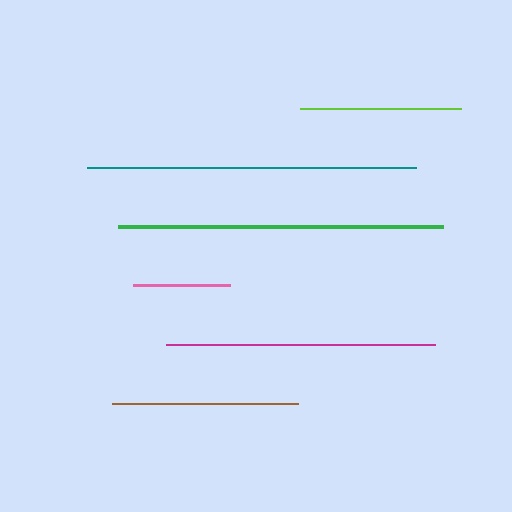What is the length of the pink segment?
The pink segment is approximately 97 pixels long.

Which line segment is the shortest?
The pink line is the shortest at approximately 97 pixels.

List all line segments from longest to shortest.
From longest to shortest: teal, green, magenta, brown, lime, pink.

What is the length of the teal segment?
The teal segment is approximately 329 pixels long.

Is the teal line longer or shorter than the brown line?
The teal line is longer than the brown line.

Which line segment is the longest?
The teal line is the longest at approximately 329 pixels.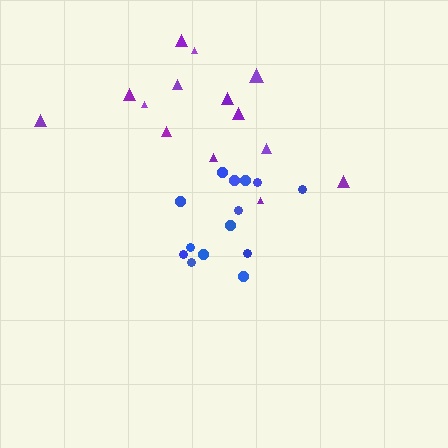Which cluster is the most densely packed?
Blue.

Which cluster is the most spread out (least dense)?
Purple.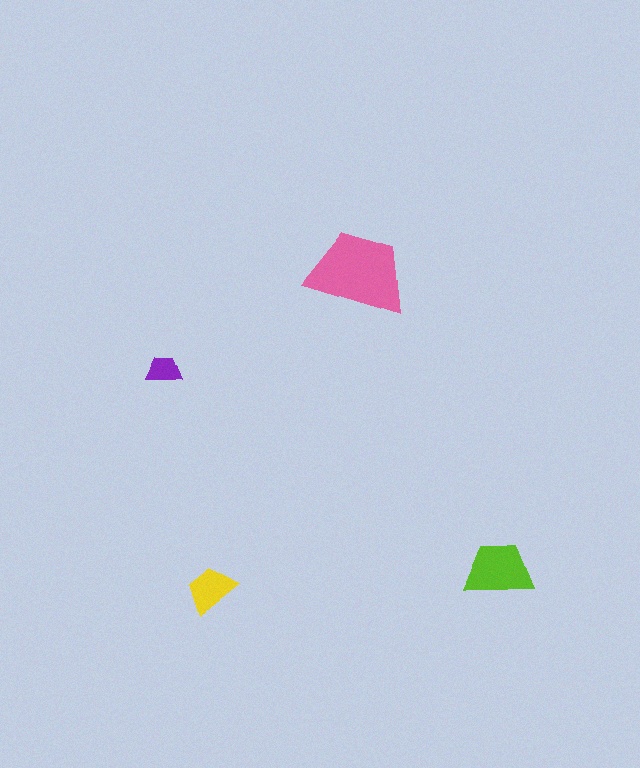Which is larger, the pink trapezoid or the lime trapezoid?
The pink one.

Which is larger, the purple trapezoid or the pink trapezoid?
The pink one.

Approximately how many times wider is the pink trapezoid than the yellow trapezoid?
About 2 times wider.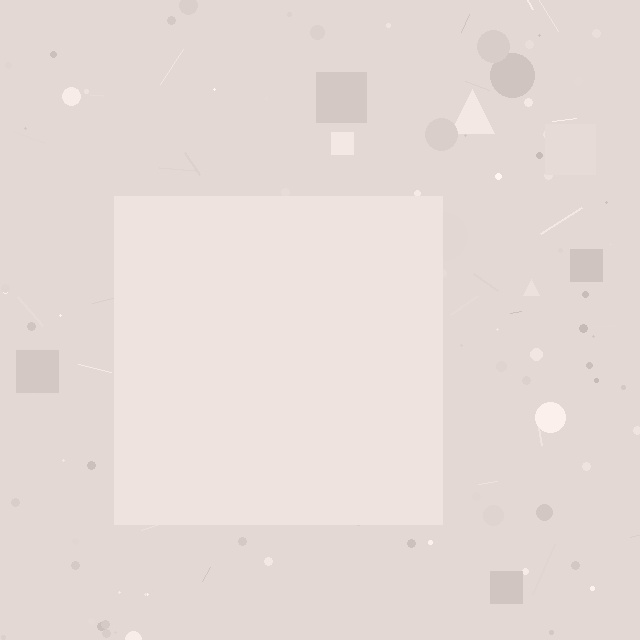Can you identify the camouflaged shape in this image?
The camouflaged shape is a square.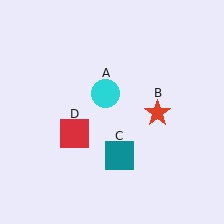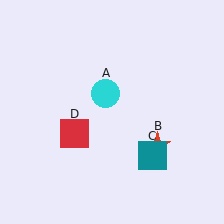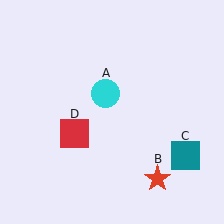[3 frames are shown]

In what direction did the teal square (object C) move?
The teal square (object C) moved right.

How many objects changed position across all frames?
2 objects changed position: red star (object B), teal square (object C).